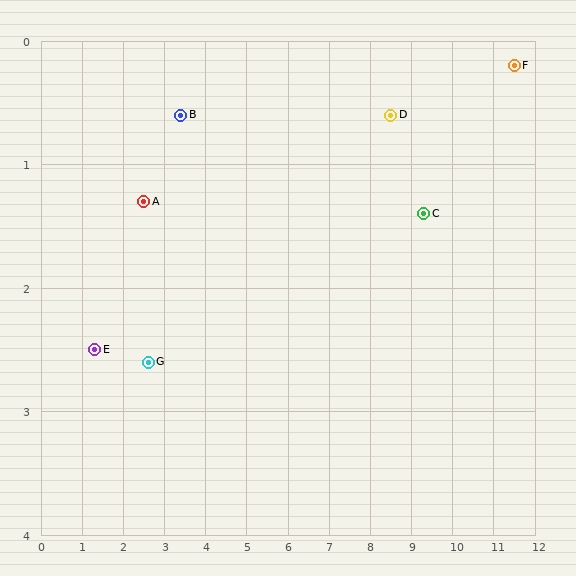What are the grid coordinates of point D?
Point D is at approximately (8.5, 0.6).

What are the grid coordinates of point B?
Point B is at approximately (3.4, 0.6).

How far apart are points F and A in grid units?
Points F and A are about 9.1 grid units apart.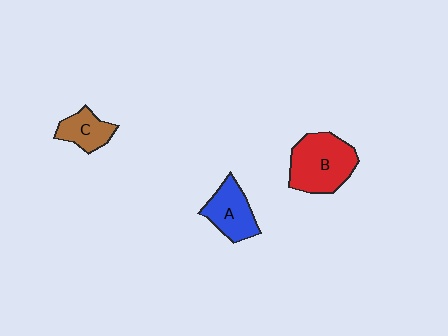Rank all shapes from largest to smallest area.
From largest to smallest: B (red), A (blue), C (brown).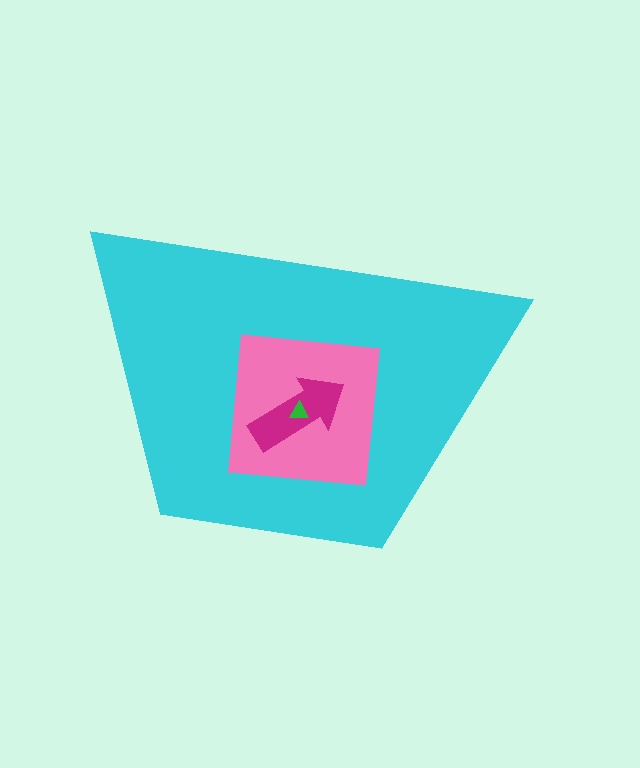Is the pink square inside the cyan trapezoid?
Yes.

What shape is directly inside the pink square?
The magenta arrow.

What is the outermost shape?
The cyan trapezoid.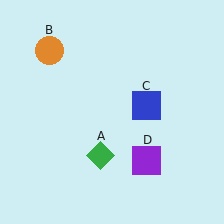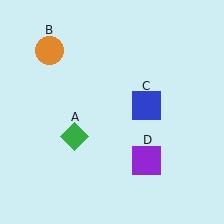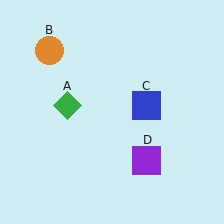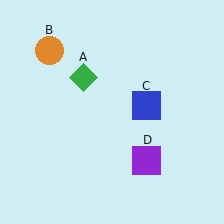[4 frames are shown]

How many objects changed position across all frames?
1 object changed position: green diamond (object A).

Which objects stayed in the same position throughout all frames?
Orange circle (object B) and blue square (object C) and purple square (object D) remained stationary.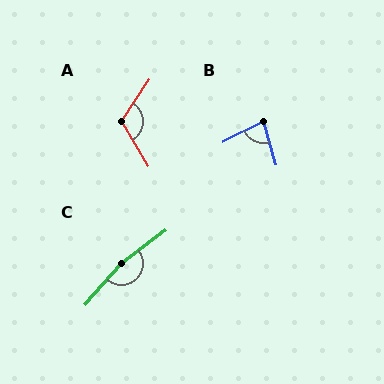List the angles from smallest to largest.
B (79°), A (115°), C (168°).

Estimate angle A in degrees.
Approximately 115 degrees.